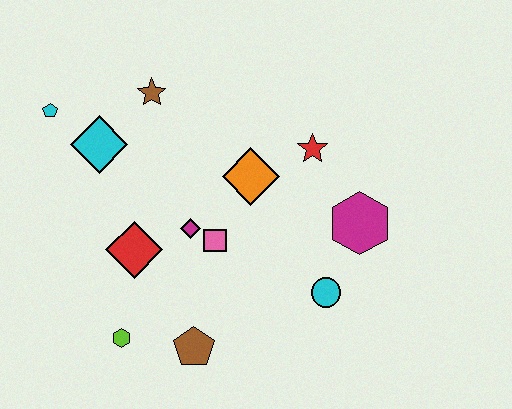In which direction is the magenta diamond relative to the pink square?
The magenta diamond is to the left of the pink square.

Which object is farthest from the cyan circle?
The cyan pentagon is farthest from the cyan circle.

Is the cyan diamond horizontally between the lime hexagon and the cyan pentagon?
Yes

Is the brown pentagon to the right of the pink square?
No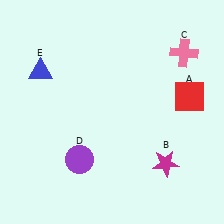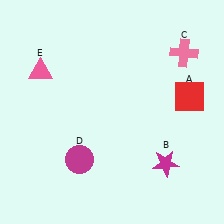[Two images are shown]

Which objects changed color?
D changed from purple to magenta. E changed from blue to pink.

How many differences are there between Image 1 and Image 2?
There are 2 differences between the two images.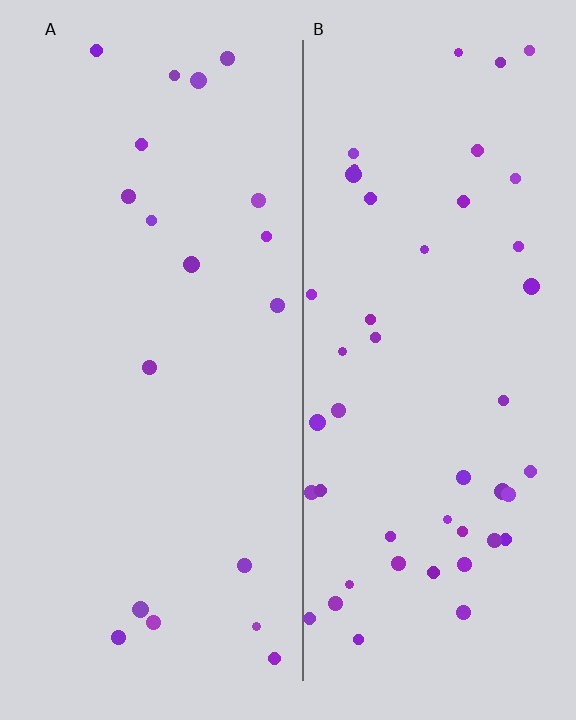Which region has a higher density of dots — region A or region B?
B (the right).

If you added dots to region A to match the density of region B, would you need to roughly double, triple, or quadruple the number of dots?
Approximately double.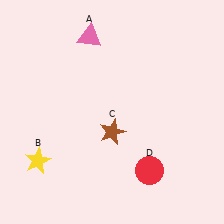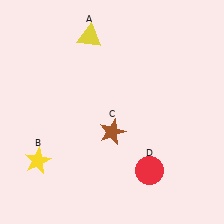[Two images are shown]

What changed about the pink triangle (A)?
In Image 1, A is pink. In Image 2, it changed to yellow.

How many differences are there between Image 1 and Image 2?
There is 1 difference between the two images.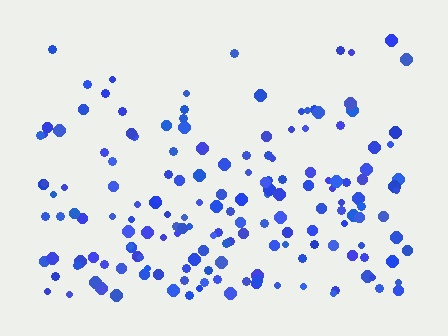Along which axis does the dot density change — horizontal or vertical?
Vertical.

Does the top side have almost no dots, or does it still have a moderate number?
Still a moderate number, just noticeably fewer than the bottom.